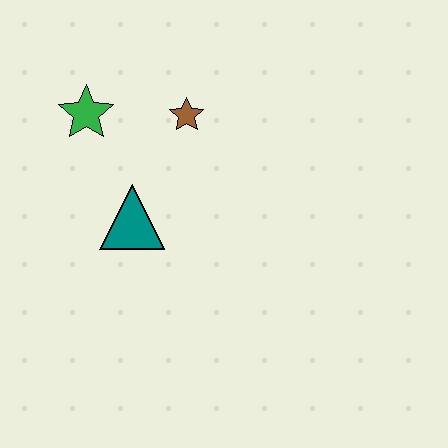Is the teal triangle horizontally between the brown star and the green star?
Yes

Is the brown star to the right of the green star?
Yes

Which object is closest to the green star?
The brown star is closest to the green star.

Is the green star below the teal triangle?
No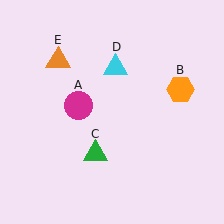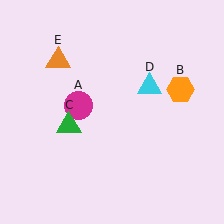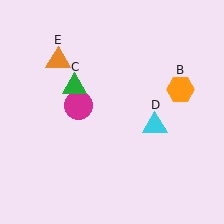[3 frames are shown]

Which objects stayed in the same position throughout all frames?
Magenta circle (object A) and orange hexagon (object B) and orange triangle (object E) remained stationary.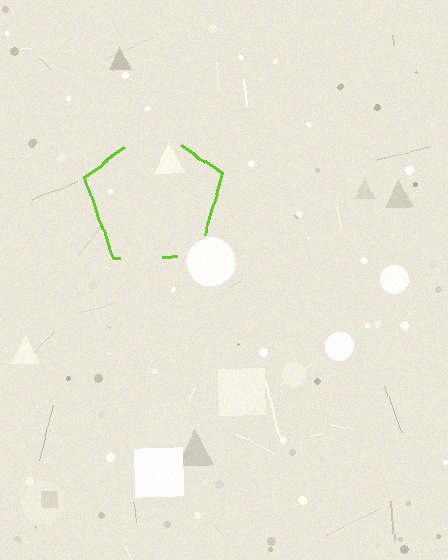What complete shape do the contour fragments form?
The contour fragments form a pentagon.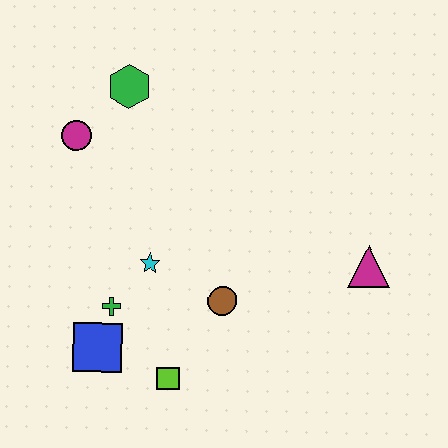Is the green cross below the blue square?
No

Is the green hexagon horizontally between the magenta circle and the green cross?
No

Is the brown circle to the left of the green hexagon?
No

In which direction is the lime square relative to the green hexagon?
The lime square is below the green hexagon.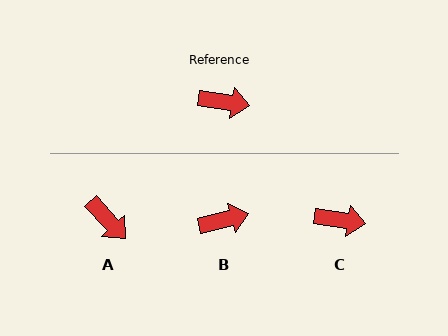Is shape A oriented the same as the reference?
No, it is off by about 38 degrees.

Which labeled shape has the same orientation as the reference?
C.